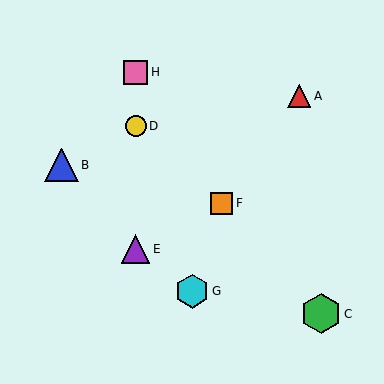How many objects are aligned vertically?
3 objects (D, E, H) are aligned vertically.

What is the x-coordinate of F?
Object F is at x≈222.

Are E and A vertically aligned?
No, E is at x≈136 and A is at x≈299.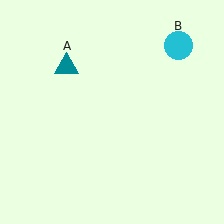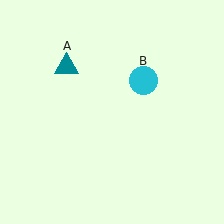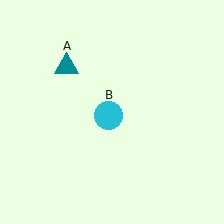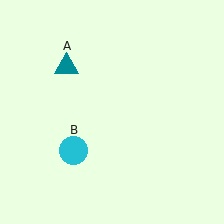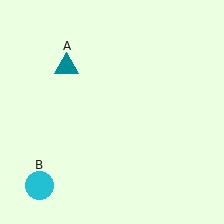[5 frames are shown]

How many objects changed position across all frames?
1 object changed position: cyan circle (object B).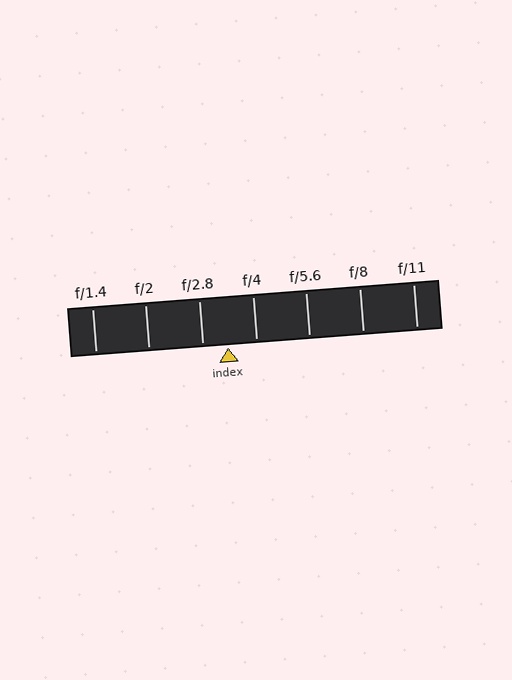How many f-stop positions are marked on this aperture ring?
There are 7 f-stop positions marked.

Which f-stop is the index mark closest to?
The index mark is closest to f/2.8.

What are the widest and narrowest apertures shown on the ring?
The widest aperture shown is f/1.4 and the narrowest is f/11.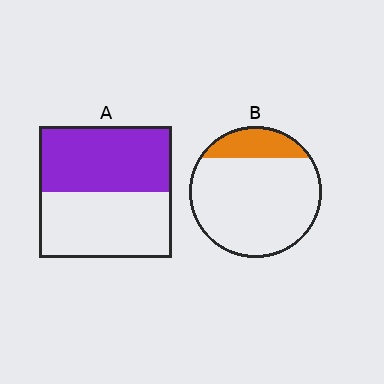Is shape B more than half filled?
No.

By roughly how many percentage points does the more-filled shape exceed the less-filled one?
By roughly 30 percentage points (A over B).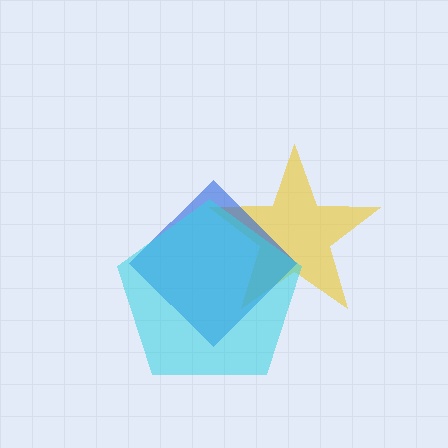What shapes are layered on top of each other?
The layered shapes are: a yellow star, a blue diamond, a cyan pentagon.